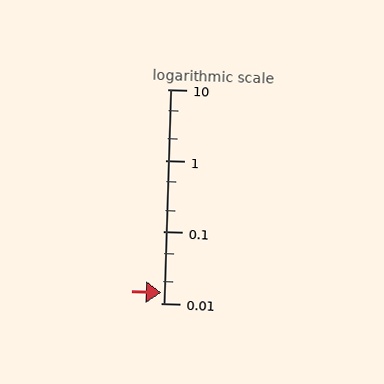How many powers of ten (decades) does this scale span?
The scale spans 3 decades, from 0.01 to 10.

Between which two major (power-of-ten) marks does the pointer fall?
The pointer is between 0.01 and 0.1.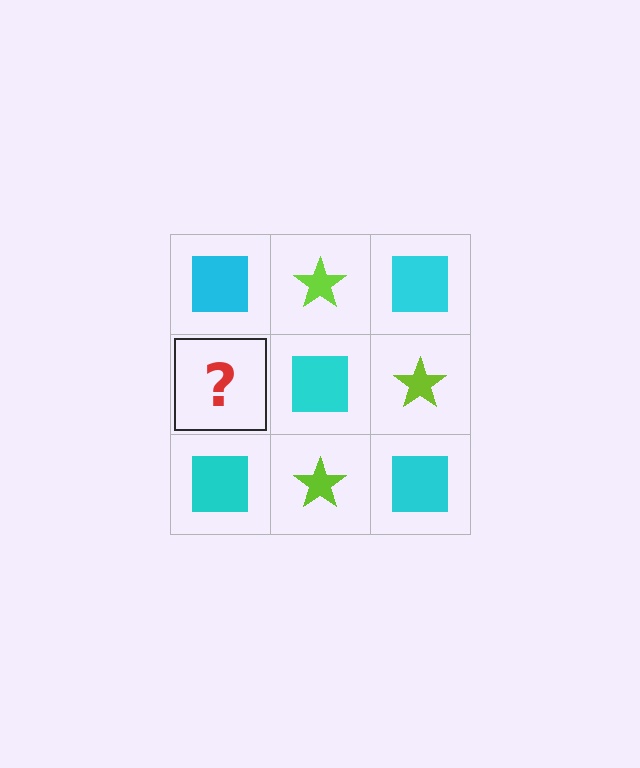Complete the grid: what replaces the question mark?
The question mark should be replaced with a lime star.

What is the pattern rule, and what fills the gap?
The rule is that it alternates cyan square and lime star in a checkerboard pattern. The gap should be filled with a lime star.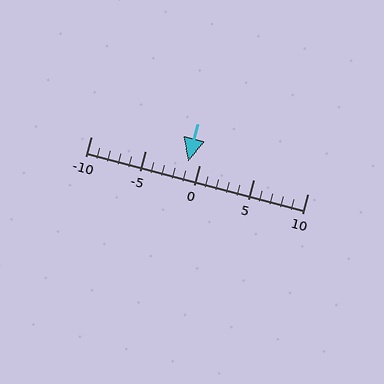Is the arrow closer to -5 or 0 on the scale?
The arrow is closer to 0.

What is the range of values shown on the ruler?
The ruler shows values from -10 to 10.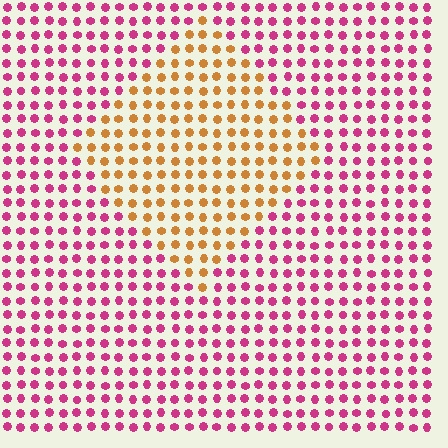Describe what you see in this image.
The image is filled with small magenta elements in a uniform arrangement. A diamond-shaped region is visible where the elements are tinted to a slightly different hue, forming a subtle color boundary.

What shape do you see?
I see a diamond.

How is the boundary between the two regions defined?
The boundary is defined purely by a slight shift in hue (about 63 degrees). Spacing, size, and orientation are identical on both sides.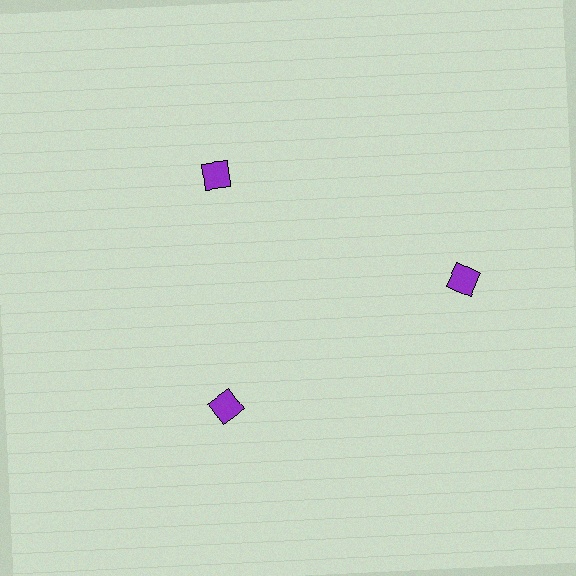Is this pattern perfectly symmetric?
No. The 3 purple diamonds are arranged in a ring, but one element near the 3 o'clock position is pushed outward from the center, breaking the 3-fold rotational symmetry.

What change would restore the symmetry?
The symmetry would be restored by moving it inward, back onto the ring so that all 3 diamonds sit at equal angles and equal distance from the center.